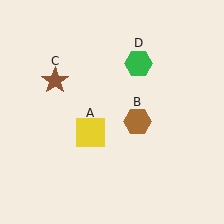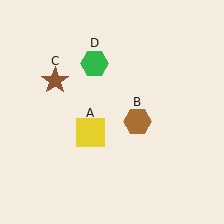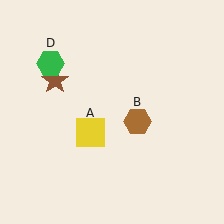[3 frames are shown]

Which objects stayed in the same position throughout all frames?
Yellow square (object A) and brown hexagon (object B) and brown star (object C) remained stationary.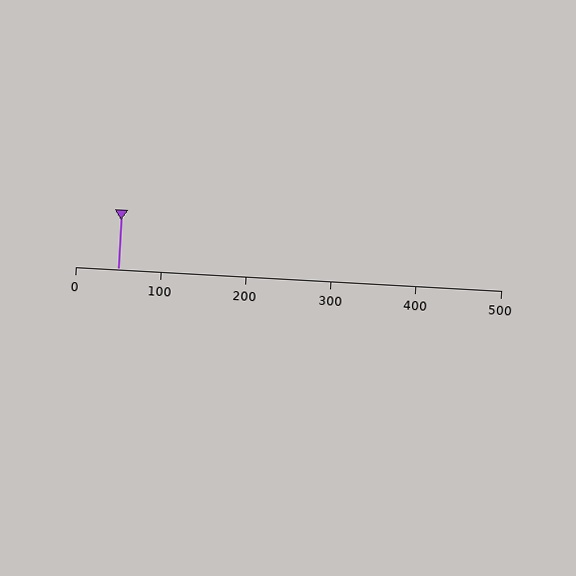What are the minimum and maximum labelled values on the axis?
The axis runs from 0 to 500.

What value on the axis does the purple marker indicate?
The marker indicates approximately 50.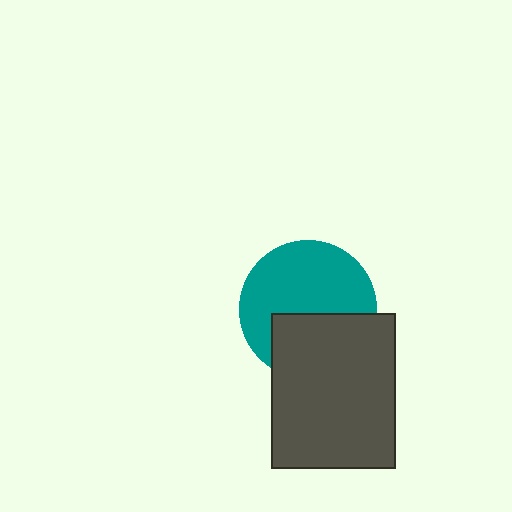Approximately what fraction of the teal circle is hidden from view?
Roughly 38% of the teal circle is hidden behind the dark gray rectangle.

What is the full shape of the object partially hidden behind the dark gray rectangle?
The partially hidden object is a teal circle.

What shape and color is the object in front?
The object in front is a dark gray rectangle.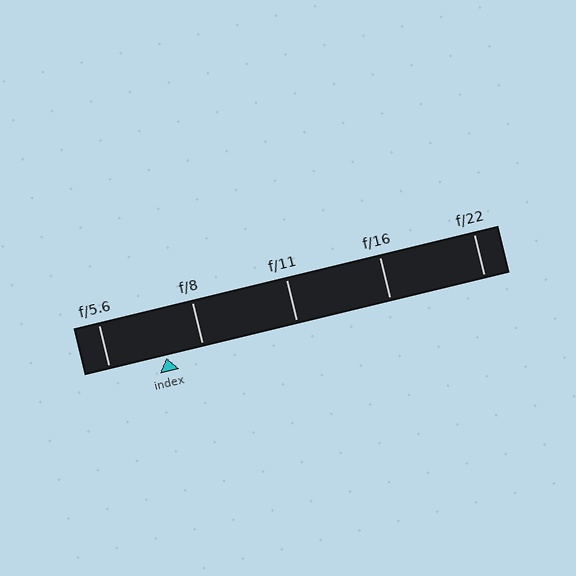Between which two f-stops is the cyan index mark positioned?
The index mark is between f/5.6 and f/8.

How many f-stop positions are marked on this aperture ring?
There are 5 f-stop positions marked.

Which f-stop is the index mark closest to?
The index mark is closest to f/8.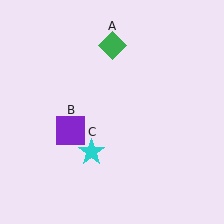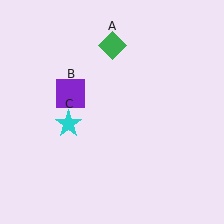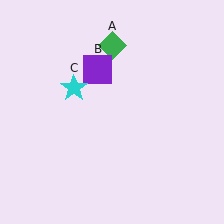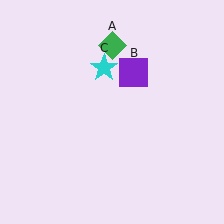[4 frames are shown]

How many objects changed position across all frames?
2 objects changed position: purple square (object B), cyan star (object C).